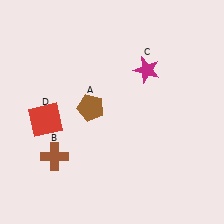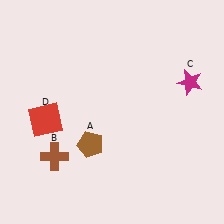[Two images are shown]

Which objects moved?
The objects that moved are: the brown pentagon (A), the magenta star (C).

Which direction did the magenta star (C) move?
The magenta star (C) moved right.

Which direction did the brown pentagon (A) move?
The brown pentagon (A) moved down.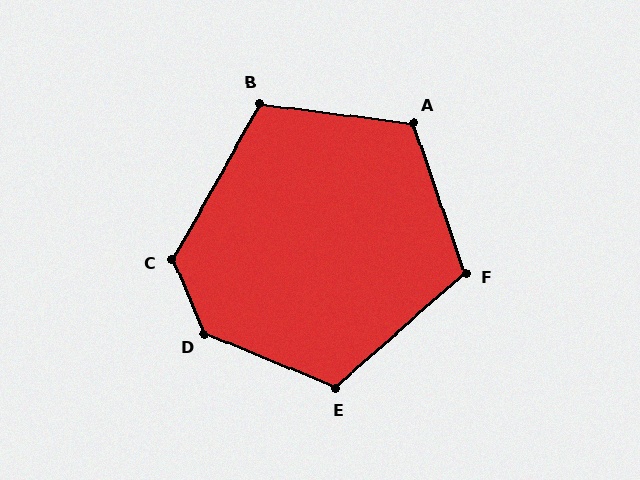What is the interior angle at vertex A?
Approximately 117 degrees (obtuse).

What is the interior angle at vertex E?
Approximately 116 degrees (obtuse).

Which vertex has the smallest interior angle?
B, at approximately 112 degrees.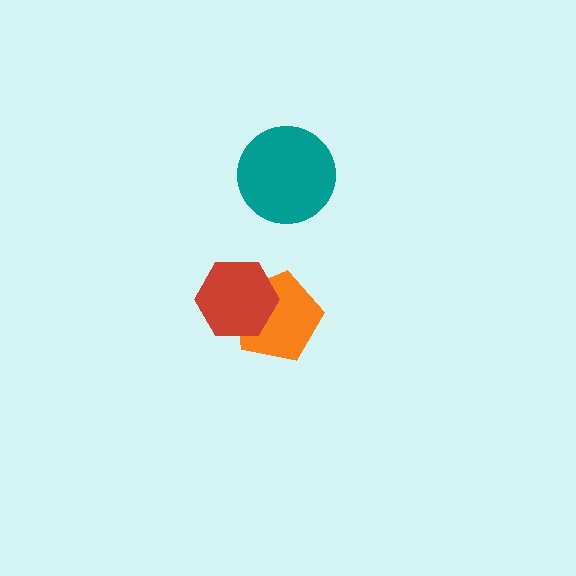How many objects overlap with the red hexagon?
1 object overlaps with the red hexagon.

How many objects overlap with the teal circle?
0 objects overlap with the teal circle.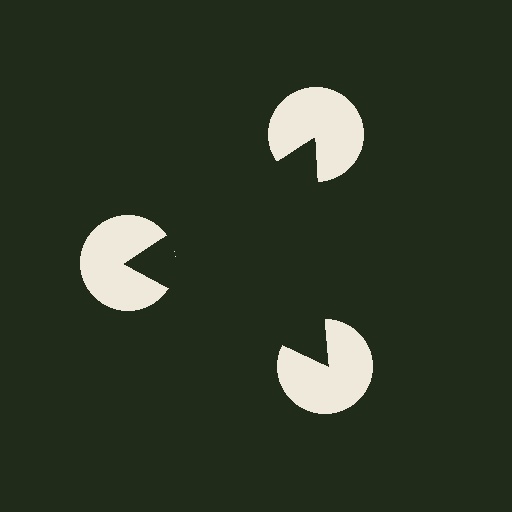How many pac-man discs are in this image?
There are 3 — one at each vertex of the illusory triangle.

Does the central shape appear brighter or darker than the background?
It typically appears slightly darker than the background, even though no actual brightness change is drawn.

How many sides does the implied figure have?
3 sides.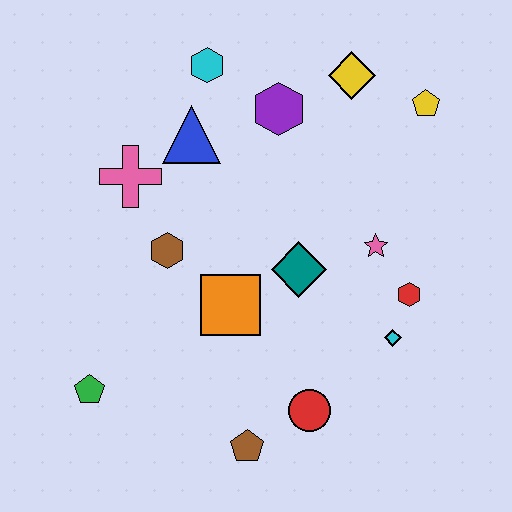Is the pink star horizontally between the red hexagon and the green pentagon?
Yes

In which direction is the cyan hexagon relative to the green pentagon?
The cyan hexagon is above the green pentagon.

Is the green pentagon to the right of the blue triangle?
No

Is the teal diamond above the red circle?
Yes